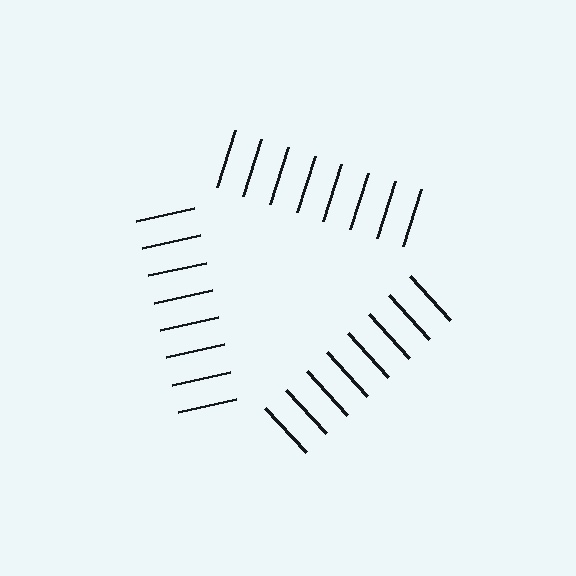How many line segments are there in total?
24 — 8 along each of the 3 edges.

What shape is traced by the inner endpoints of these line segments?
An illusory triangle — the line segments terminate on its edges but no continuous stroke is drawn.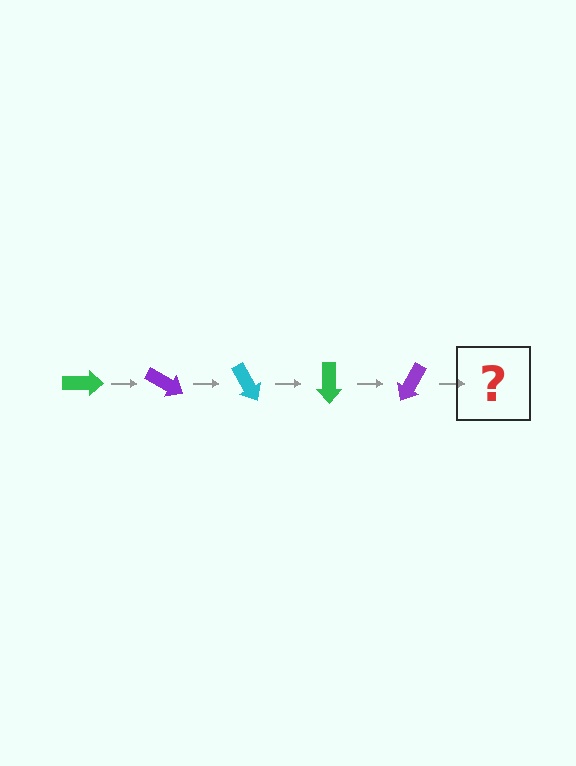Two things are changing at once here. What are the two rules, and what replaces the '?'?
The two rules are that it rotates 30 degrees each step and the color cycles through green, purple, and cyan. The '?' should be a cyan arrow, rotated 150 degrees from the start.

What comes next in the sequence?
The next element should be a cyan arrow, rotated 150 degrees from the start.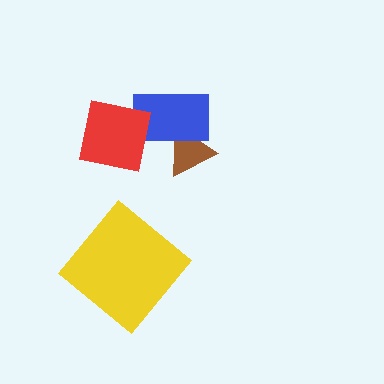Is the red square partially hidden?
No, no other shape covers it.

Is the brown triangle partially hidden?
Yes, it is partially covered by another shape.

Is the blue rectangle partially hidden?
Yes, it is partially covered by another shape.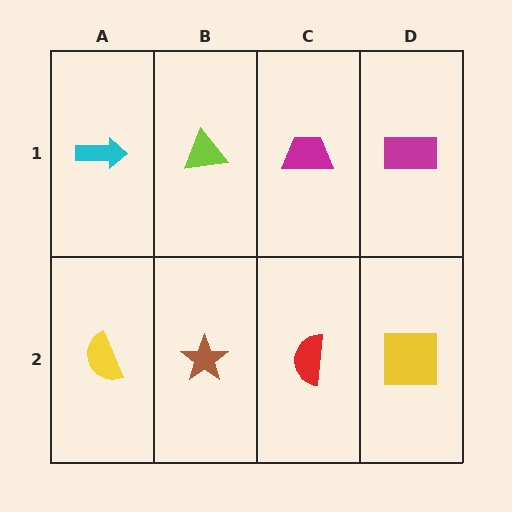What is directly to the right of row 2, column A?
A brown star.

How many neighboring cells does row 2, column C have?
3.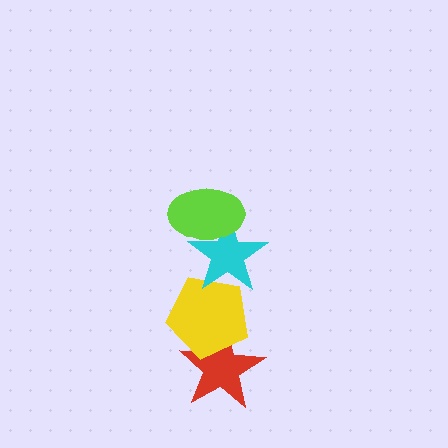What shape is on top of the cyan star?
The lime ellipse is on top of the cyan star.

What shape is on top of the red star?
The yellow pentagon is on top of the red star.